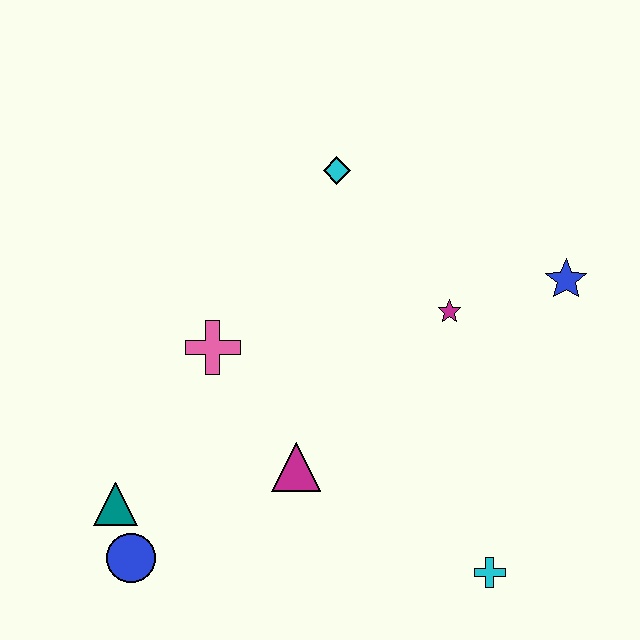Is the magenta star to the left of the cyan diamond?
No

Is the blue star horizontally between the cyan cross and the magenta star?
No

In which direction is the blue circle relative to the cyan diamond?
The blue circle is below the cyan diamond.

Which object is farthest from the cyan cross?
The cyan diamond is farthest from the cyan cross.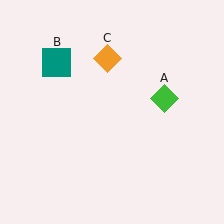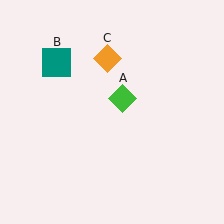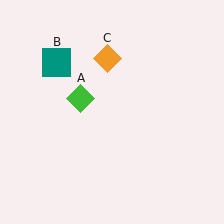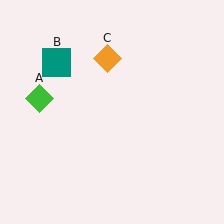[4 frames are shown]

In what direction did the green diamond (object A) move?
The green diamond (object A) moved left.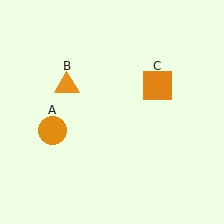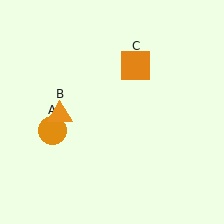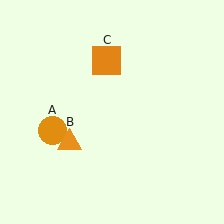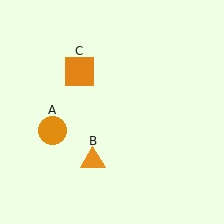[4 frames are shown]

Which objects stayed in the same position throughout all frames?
Orange circle (object A) remained stationary.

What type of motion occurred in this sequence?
The orange triangle (object B), orange square (object C) rotated counterclockwise around the center of the scene.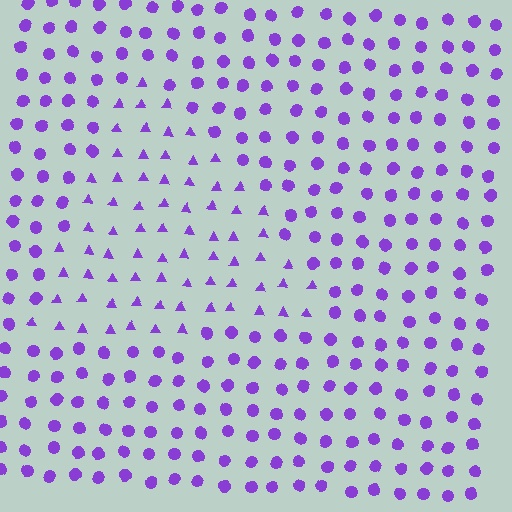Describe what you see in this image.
The image is filled with small purple elements arranged in a uniform grid. A triangle-shaped region contains triangles, while the surrounding area contains circles. The boundary is defined purely by the change in element shape.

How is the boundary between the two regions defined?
The boundary is defined by a change in element shape: triangles inside vs. circles outside. All elements share the same color and spacing.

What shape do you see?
I see a triangle.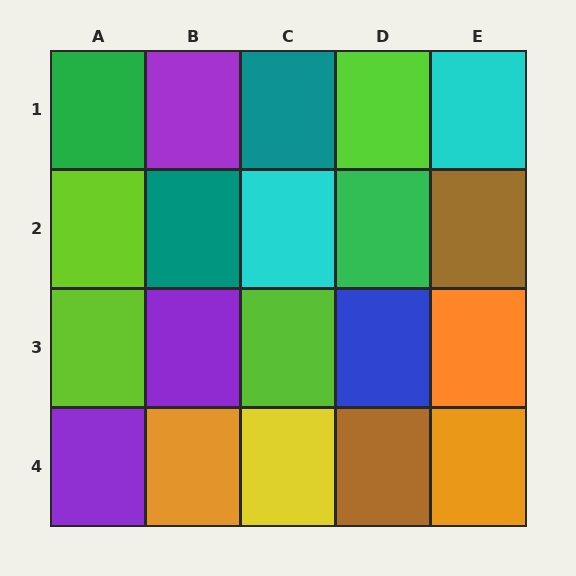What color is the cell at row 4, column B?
Orange.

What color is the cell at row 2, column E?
Brown.